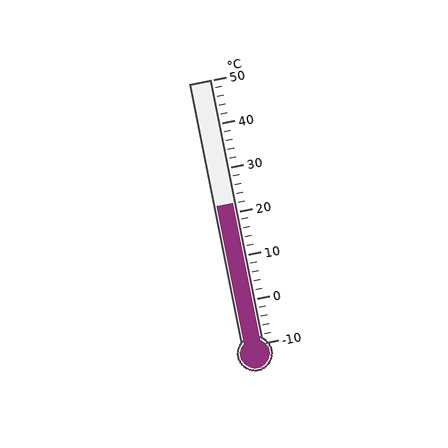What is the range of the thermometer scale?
The thermometer scale ranges from -10°C to 50°C.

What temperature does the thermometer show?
The thermometer shows approximately 22°C.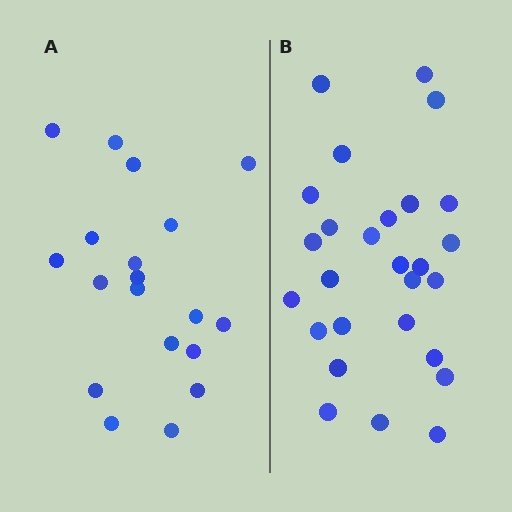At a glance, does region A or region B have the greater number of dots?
Region B (the right region) has more dots.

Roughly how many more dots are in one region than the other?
Region B has roughly 8 or so more dots than region A.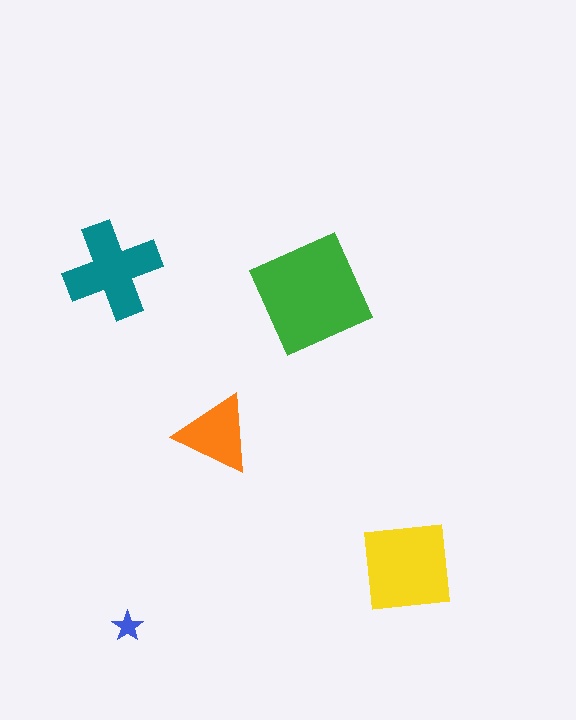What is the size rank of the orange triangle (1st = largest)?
4th.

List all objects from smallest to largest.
The blue star, the orange triangle, the teal cross, the yellow square, the green square.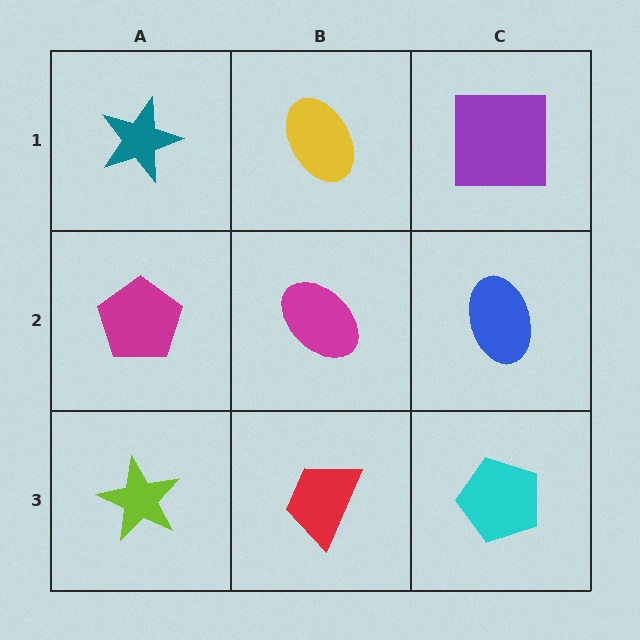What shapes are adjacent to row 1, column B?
A magenta ellipse (row 2, column B), a teal star (row 1, column A), a purple square (row 1, column C).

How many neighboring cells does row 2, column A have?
3.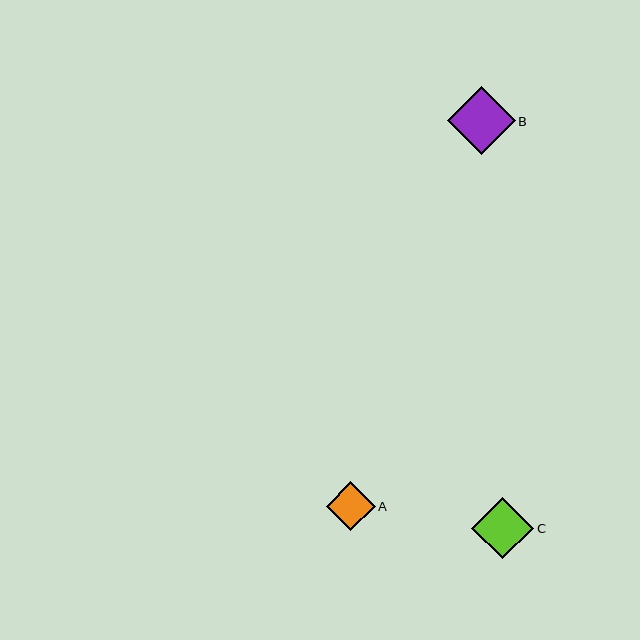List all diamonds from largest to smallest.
From largest to smallest: B, C, A.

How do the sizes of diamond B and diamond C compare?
Diamond B and diamond C are approximately the same size.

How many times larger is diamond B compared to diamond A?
Diamond B is approximately 1.4 times the size of diamond A.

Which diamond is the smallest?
Diamond A is the smallest with a size of approximately 49 pixels.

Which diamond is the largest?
Diamond B is the largest with a size of approximately 67 pixels.